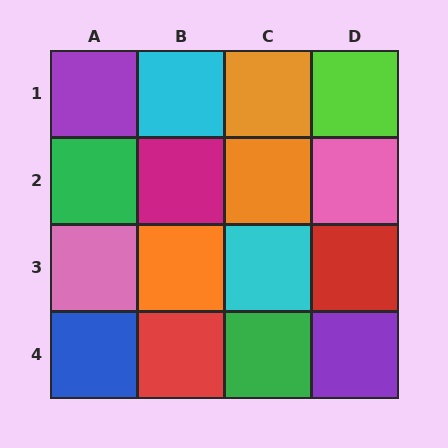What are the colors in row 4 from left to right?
Blue, red, green, purple.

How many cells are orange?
3 cells are orange.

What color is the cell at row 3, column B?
Orange.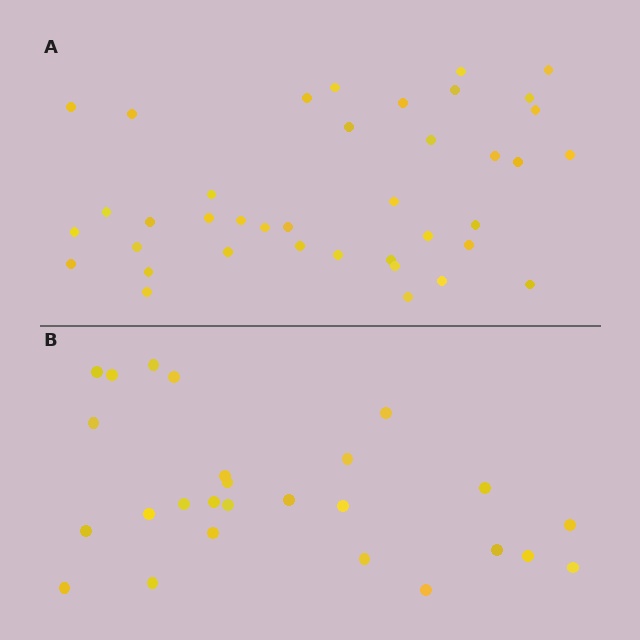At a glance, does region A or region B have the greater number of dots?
Region A (the top region) has more dots.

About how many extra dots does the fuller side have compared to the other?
Region A has approximately 15 more dots than region B.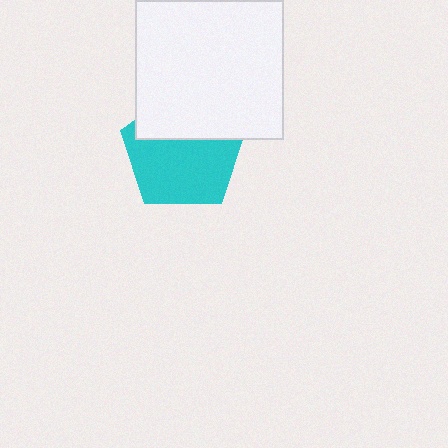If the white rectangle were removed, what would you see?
You would see the complete cyan pentagon.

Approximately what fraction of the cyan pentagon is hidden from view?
Roughly 36% of the cyan pentagon is hidden behind the white rectangle.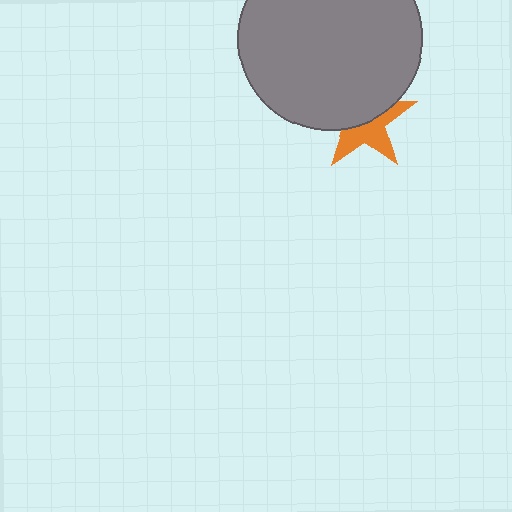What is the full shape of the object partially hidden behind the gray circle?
The partially hidden object is an orange star.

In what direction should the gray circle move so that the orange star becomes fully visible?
The gray circle should move up. That is the shortest direction to clear the overlap and leave the orange star fully visible.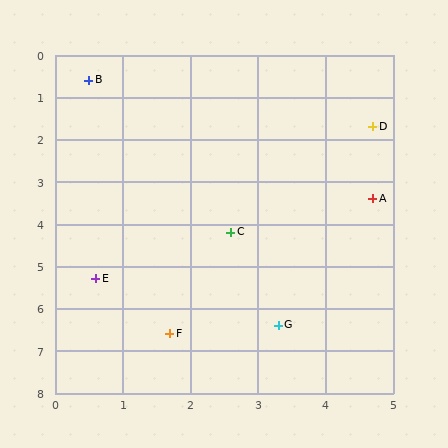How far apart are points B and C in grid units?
Points B and C are about 4.2 grid units apart.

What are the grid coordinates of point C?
Point C is at approximately (2.6, 4.2).